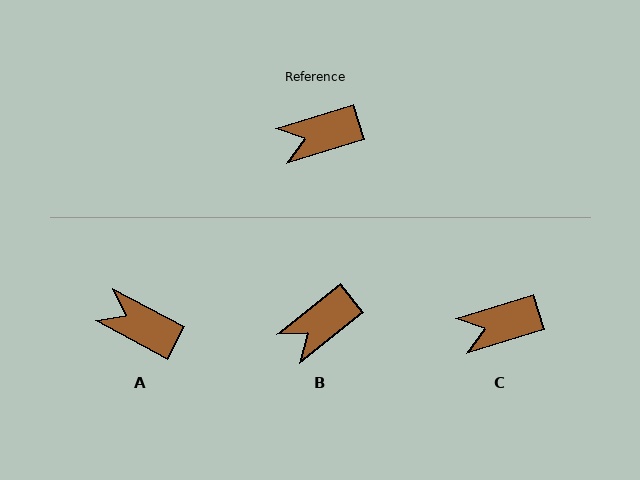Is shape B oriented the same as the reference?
No, it is off by about 21 degrees.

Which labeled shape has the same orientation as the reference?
C.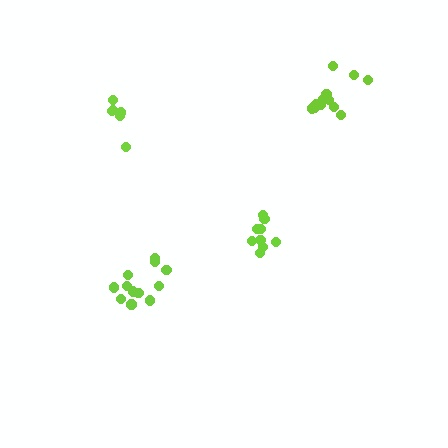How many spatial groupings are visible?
There are 4 spatial groupings.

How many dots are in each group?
Group 1: 12 dots, Group 2: 12 dots, Group 3: 9 dots, Group 4: 6 dots (39 total).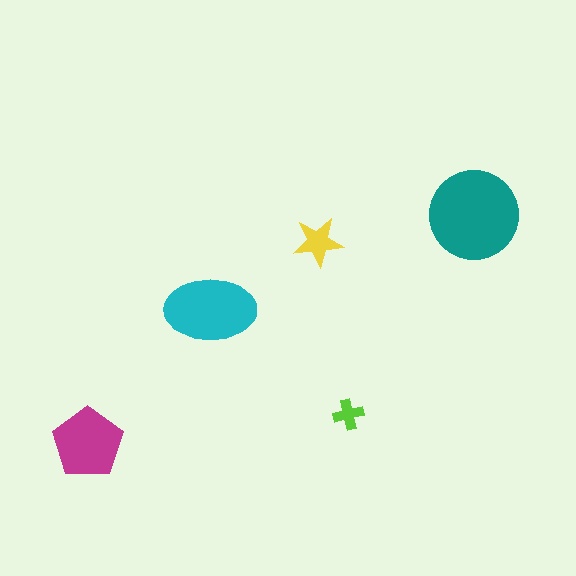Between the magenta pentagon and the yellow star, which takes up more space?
The magenta pentagon.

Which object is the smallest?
The lime cross.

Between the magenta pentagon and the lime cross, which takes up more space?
The magenta pentagon.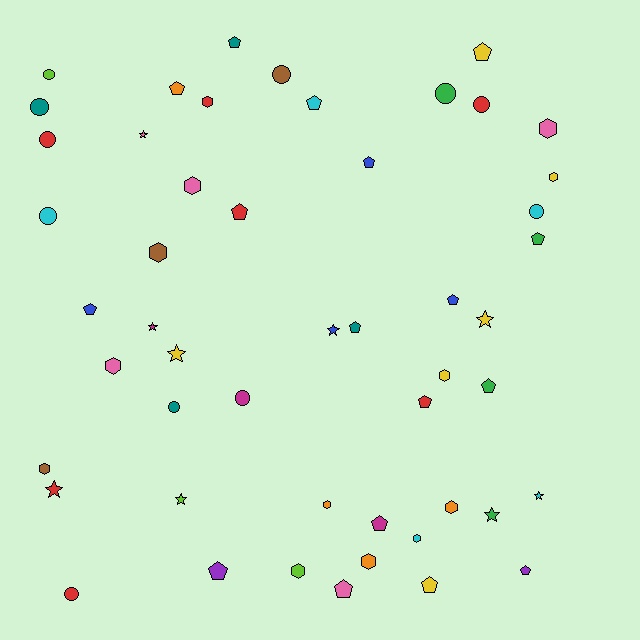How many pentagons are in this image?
There are 17 pentagons.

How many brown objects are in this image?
There are 3 brown objects.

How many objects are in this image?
There are 50 objects.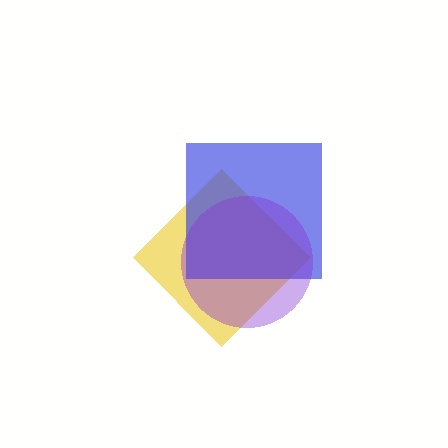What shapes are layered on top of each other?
The layered shapes are: a yellow diamond, a blue square, a purple circle.